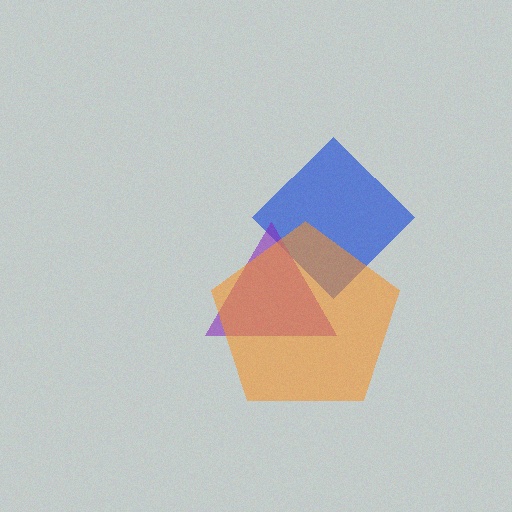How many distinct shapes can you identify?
There are 3 distinct shapes: a blue diamond, a purple triangle, an orange pentagon.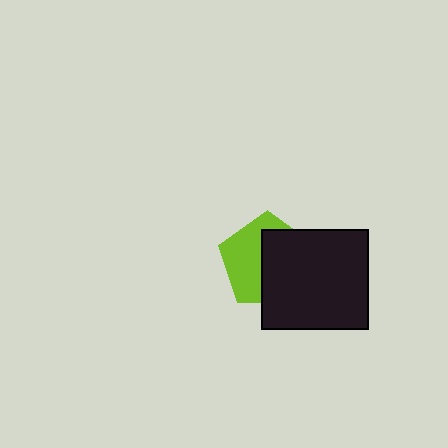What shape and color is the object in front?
The object in front is a black rectangle.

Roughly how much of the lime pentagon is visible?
About half of it is visible (roughly 48%).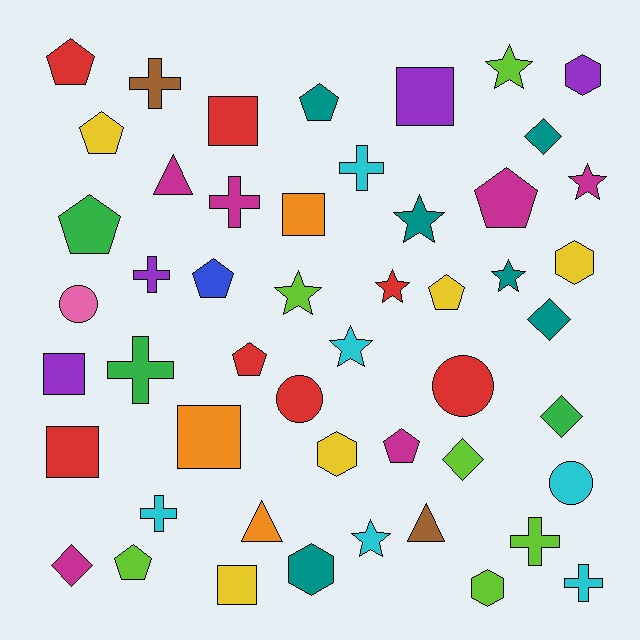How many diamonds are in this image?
There are 5 diamonds.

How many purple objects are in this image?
There are 4 purple objects.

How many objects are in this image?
There are 50 objects.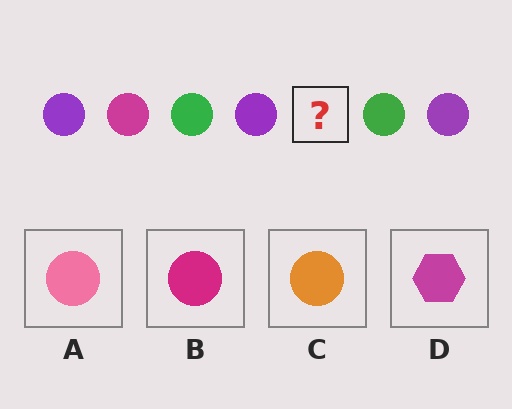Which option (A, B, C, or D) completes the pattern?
B.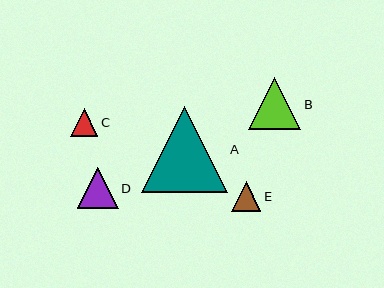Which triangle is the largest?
Triangle A is the largest with a size of approximately 86 pixels.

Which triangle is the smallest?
Triangle C is the smallest with a size of approximately 27 pixels.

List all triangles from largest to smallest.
From largest to smallest: A, B, D, E, C.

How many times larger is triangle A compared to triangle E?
Triangle A is approximately 2.9 times the size of triangle E.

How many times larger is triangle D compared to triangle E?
Triangle D is approximately 1.4 times the size of triangle E.